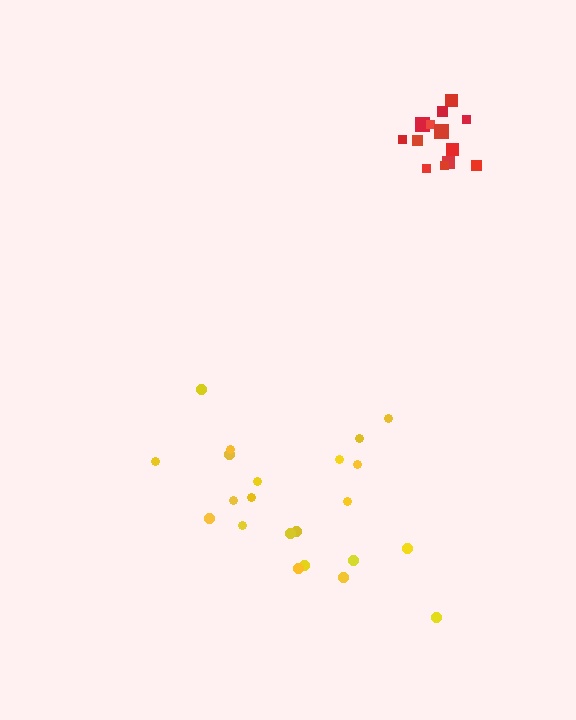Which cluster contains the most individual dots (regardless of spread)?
Yellow (22).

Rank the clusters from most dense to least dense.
red, yellow.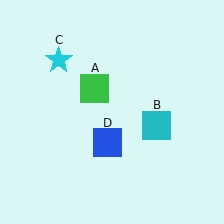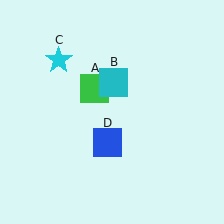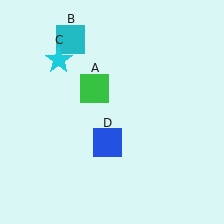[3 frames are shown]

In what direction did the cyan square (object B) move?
The cyan square (object B) moved up and to the left.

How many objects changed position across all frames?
1 object changed position: cyan square (object B).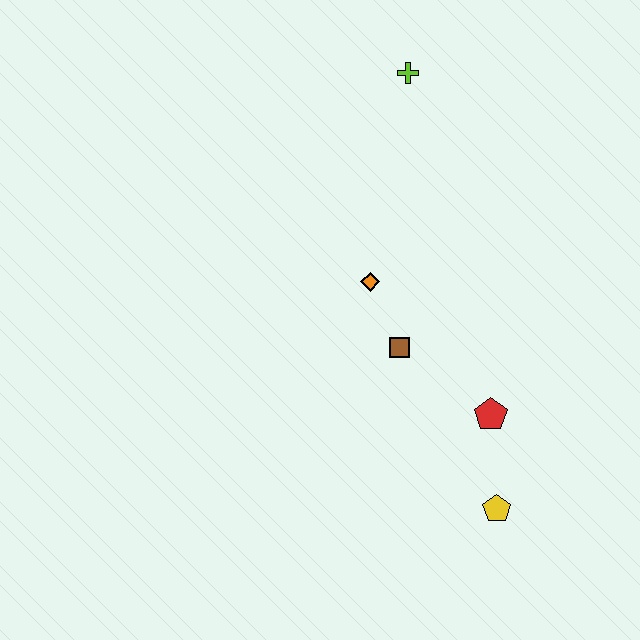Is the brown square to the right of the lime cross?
No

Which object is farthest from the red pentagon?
The lime cross is farthest from the red pentagon.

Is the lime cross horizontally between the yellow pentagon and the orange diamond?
Yes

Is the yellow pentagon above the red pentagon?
No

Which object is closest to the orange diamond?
The brown square is closest to the orange diamond.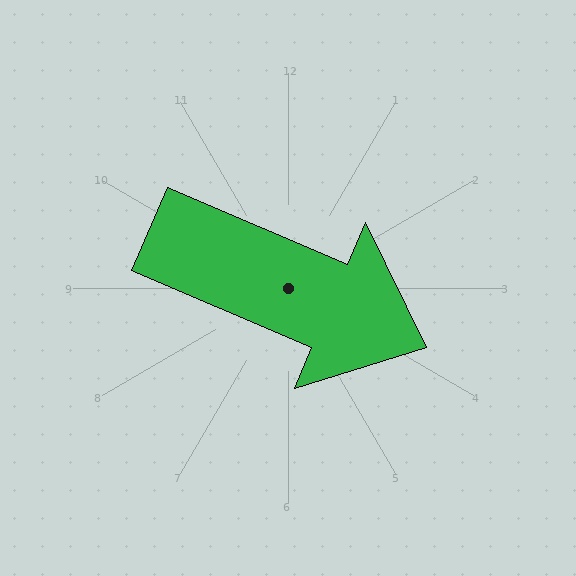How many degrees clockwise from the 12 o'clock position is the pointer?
Approximately 113 degrees.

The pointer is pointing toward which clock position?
Roughly 4 o'clock.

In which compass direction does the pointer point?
Southeast.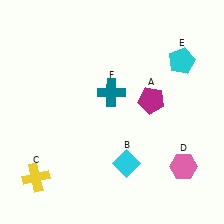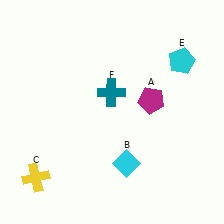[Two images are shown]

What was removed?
The pink hexagon (D) was removed in Image 2.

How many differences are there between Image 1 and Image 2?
There is 1 difference between the two images.